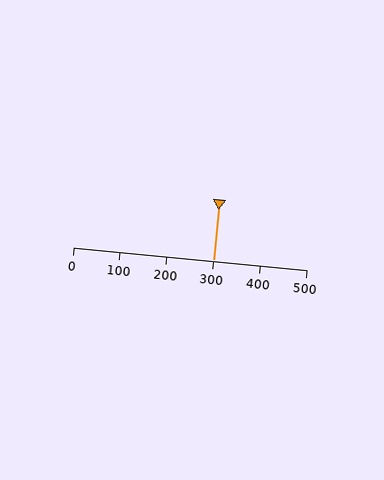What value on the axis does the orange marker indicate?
The marker indicates approximately 300.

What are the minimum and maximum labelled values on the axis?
The axis runs from 0 to 500.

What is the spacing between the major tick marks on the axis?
The major ticks are spaced 100 apart.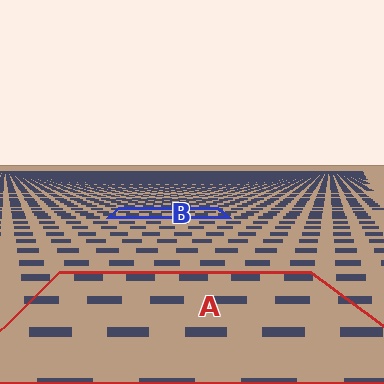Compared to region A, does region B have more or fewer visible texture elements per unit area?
Region B has more texture elements per unit area — they are packed more densely because it is farther away.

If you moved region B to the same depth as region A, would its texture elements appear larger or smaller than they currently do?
They would appear larger. At a closer depth, the same texture elements are projected at a bigger on-screen size.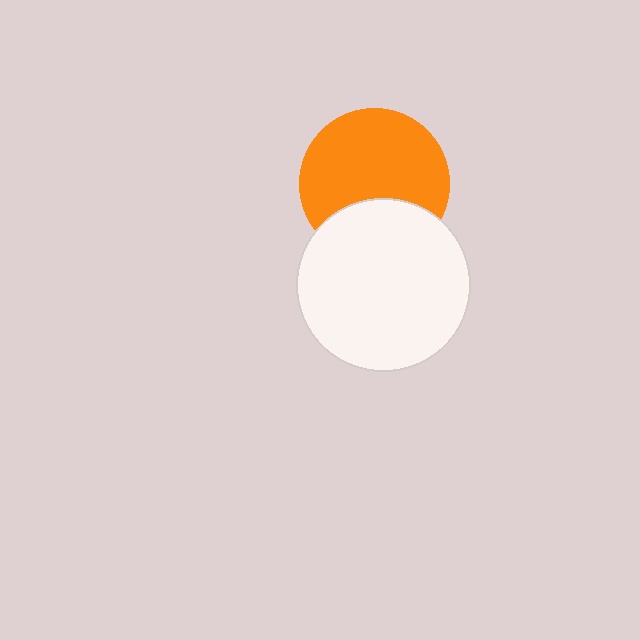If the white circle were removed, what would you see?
You would see the complete orange circle.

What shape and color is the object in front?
The object in front is a white circle.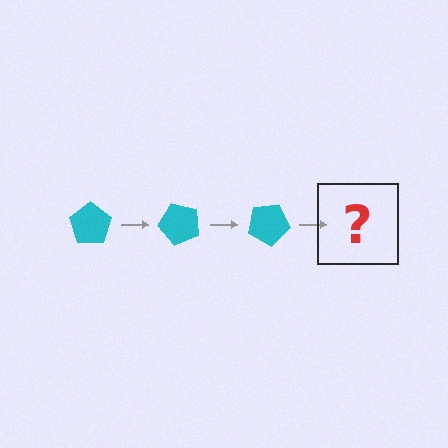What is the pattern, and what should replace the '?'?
The pattern is that the pentagon rotates 50 degrees each step. The '?' should be a cyan pentagon rotated 150 degrees.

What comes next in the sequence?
The next element should be a cyan pentagon rotated 150 degrees.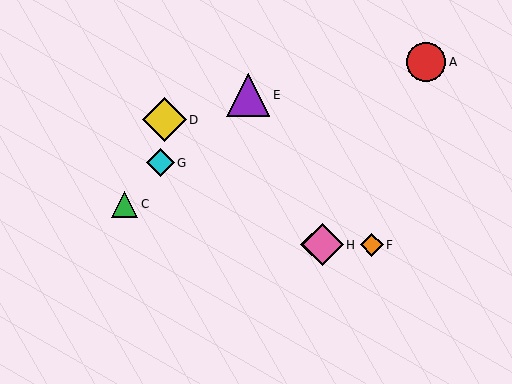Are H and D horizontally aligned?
No, H is at y≈245 and D is at y≈120.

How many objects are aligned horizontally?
3 objects (B, F, H) are aligned horizontally.